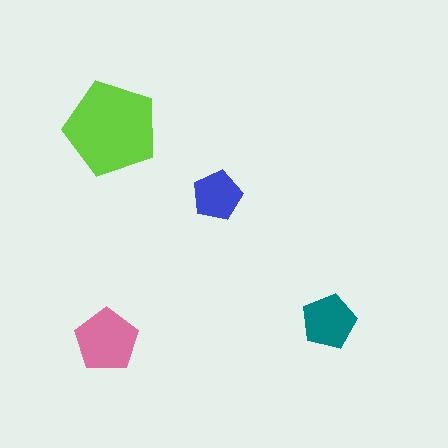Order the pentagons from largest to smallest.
the lime one, the pink one, the teal one, the blue one.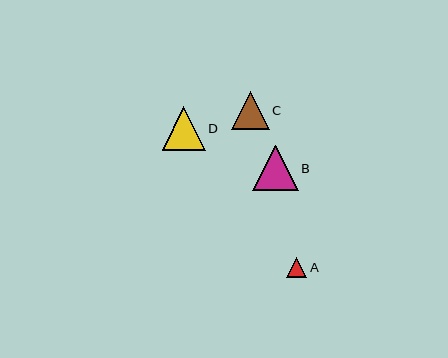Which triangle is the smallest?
Triangle A is the smallest with a size of approximately 20 pixels.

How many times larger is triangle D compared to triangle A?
Triangle D is approximately 2.2 times the size of triangle A.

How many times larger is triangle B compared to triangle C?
Triangle B is approximately 1.2 times the size of triangle C.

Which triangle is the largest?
Triangle B is the largest with a size of approximately 46 pixels.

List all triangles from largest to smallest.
From largest to smallest: B, D, C, A.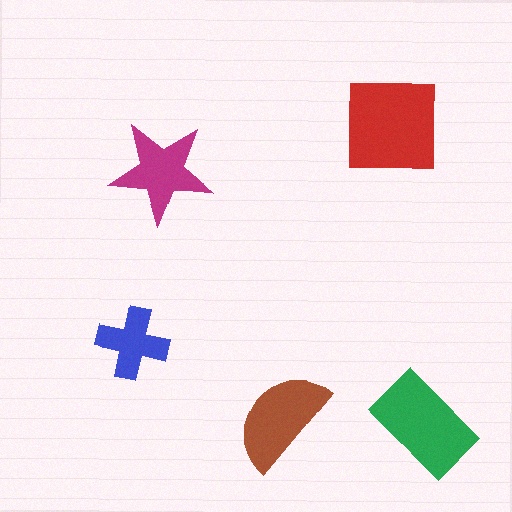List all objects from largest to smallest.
The red square, the green rectangle, the brown semicircle, the magenta star, the blue cross.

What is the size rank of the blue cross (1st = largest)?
5th.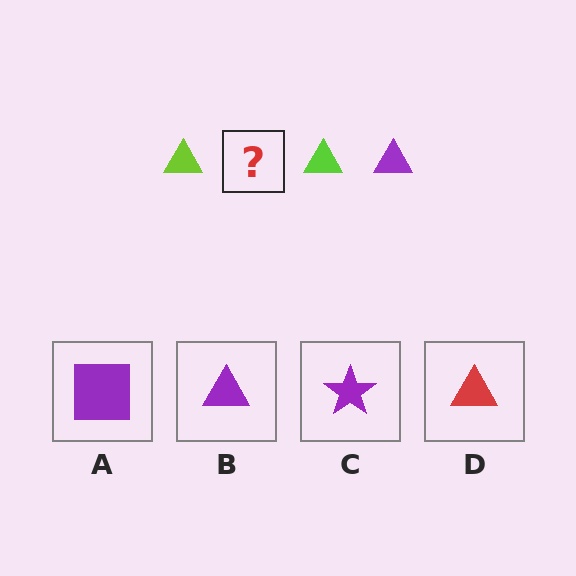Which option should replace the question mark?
Option B.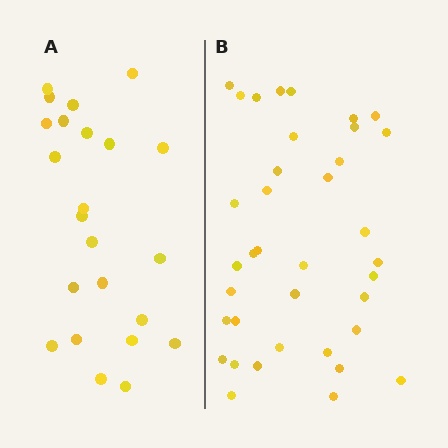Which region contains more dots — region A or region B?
Region B (the right region) has more dots.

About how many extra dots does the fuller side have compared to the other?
Region B has approximately 15 more dots than region A.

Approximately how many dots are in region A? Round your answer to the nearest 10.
About 20 dots. (The exact count is 23, which rounds to 20.)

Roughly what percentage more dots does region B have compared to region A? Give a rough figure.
About 60% more.